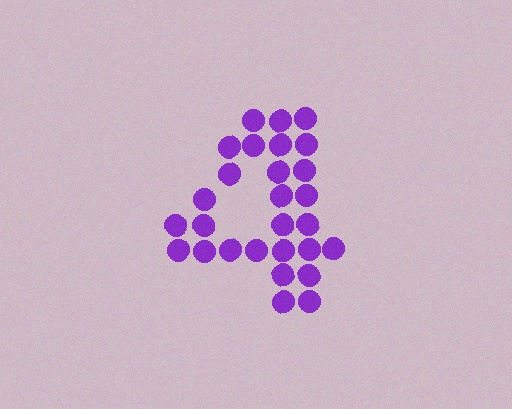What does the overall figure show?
The overall figure shows the digit 4.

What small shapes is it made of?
It is made of small circles.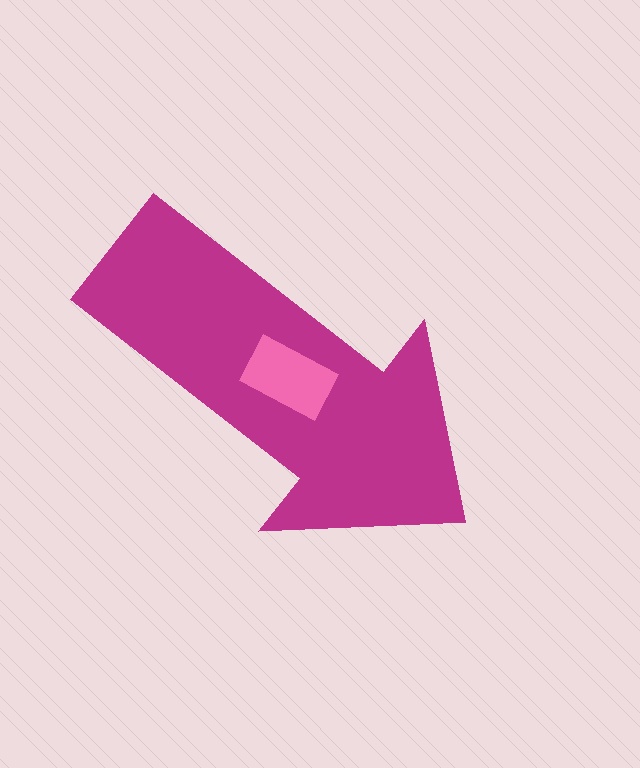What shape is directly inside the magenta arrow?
The pink rectangle.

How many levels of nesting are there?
2.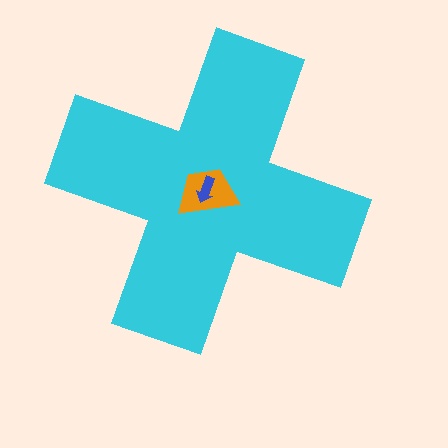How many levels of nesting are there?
3.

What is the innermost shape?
The blue arrow.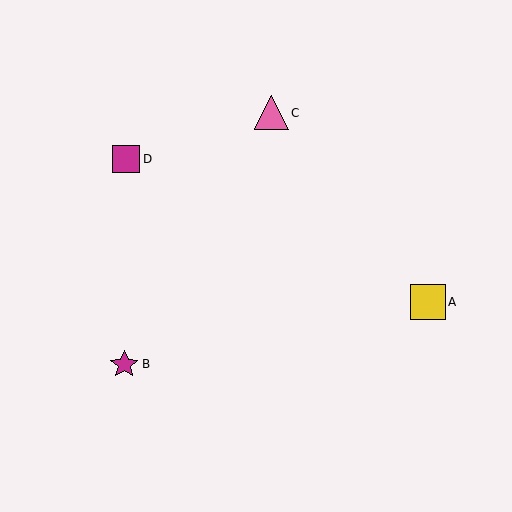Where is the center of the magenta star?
The center of the magenta star is at (124, 364).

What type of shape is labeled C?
Shape C is a pink triangle.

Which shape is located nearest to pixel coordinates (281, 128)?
The pink triangle (labeled C) at (271, 113) is nearest to that location.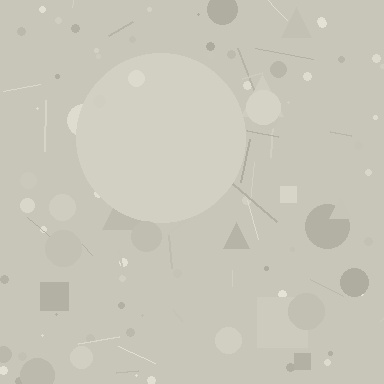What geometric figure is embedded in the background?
A circle is embedded in the background.